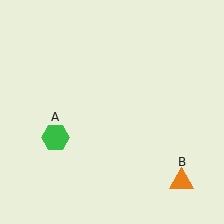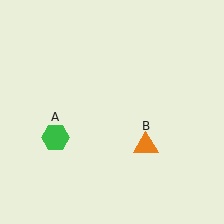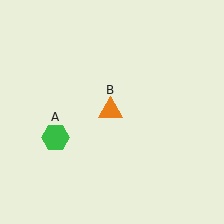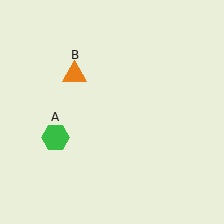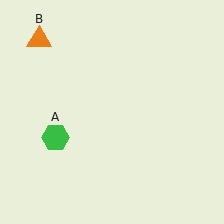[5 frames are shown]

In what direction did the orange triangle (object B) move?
The orange triangle (object B) moved up and to the left.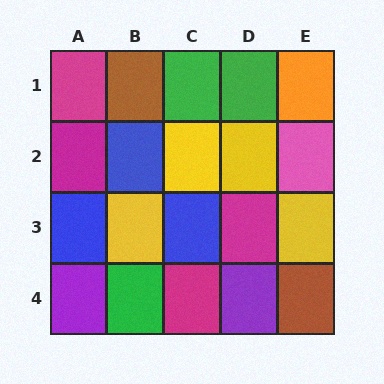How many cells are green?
3 cells are green.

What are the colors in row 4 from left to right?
Purple, green, magenta, purple, brown.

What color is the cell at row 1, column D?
Green.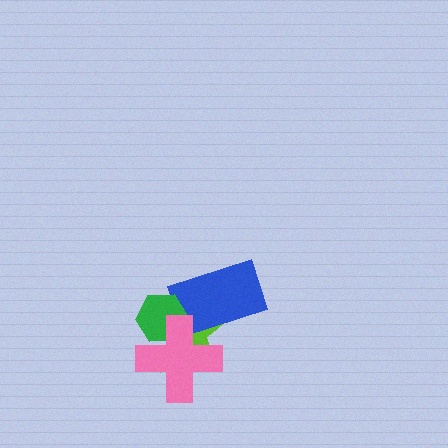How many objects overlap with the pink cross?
3 objects overlap with the pink cross.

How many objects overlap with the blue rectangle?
3 objects overlap with the blue rectangle.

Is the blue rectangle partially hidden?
Yes, it is partially covered by another shape.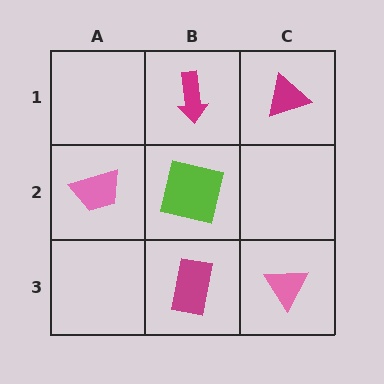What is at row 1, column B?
A magenta arrow.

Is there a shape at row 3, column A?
No, that cell is empty.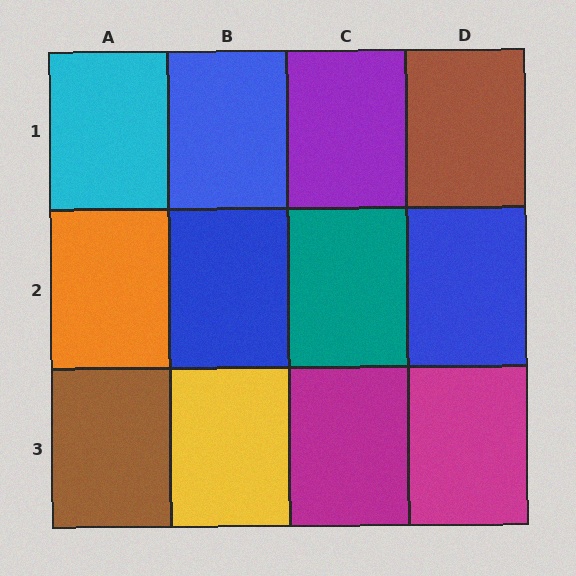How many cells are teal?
1 cell is teal.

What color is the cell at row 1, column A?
Cyan.